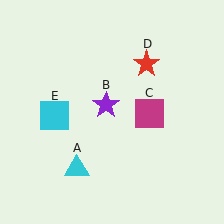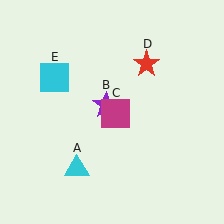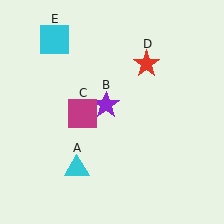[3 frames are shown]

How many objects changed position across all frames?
2 objects changed position: magenta square (object C), cyan square (object E).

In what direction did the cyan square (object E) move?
The cyan square (object E) moved up.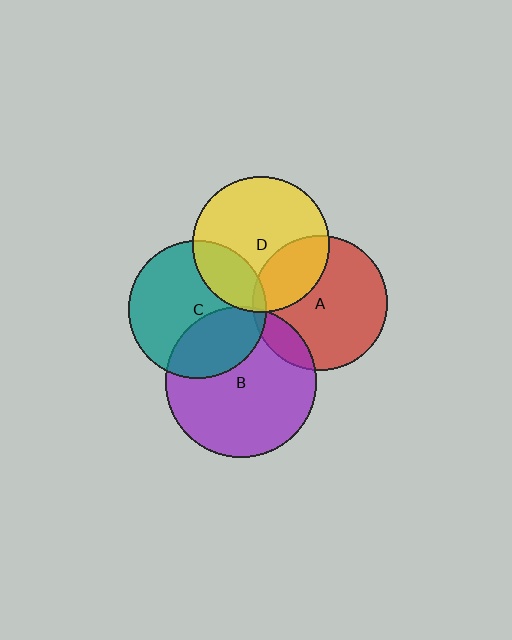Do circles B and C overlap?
Yes.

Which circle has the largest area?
Circle B (purple).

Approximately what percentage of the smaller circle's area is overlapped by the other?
Approximately 35%.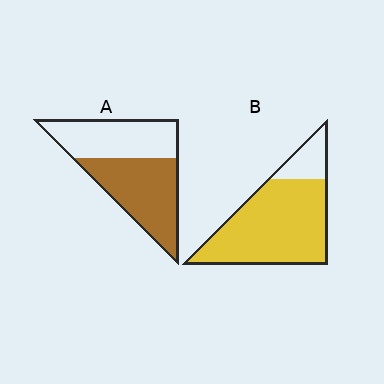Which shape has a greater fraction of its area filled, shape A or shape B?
Shape B.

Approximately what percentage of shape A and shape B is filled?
A is approximately 55% and B is approximately 85%.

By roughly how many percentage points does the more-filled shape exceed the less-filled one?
By roughly 30 percentage points (B over A).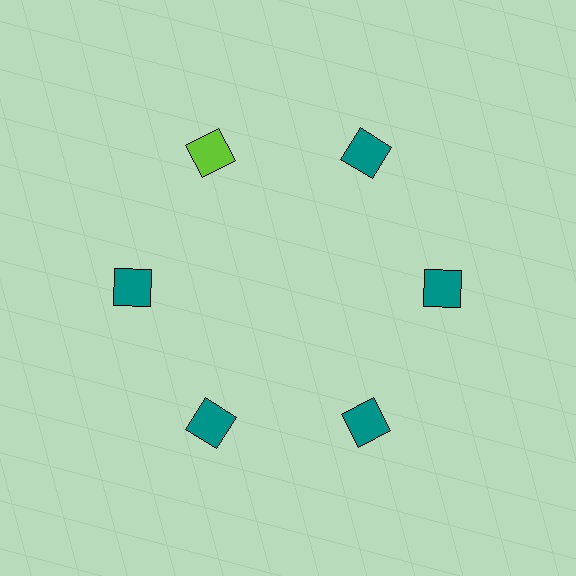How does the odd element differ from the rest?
It has a different color: lime instead of teal.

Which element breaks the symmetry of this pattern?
The lime square at roughly the 11 o'clock position breaks the symmetry. All other shapes are teal squares.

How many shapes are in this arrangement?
There are 6 shapes arranged in a ring pattern.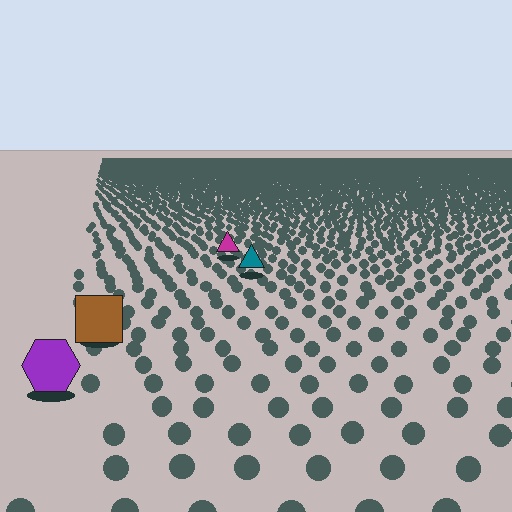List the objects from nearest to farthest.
From nearest to farthest: the purple hexagon, the brown square, the teal triangle, the magenta triangle.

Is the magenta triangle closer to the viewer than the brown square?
No. The brown square is closer — you can tell from the texture gradient: the ground texture is coarser near it.